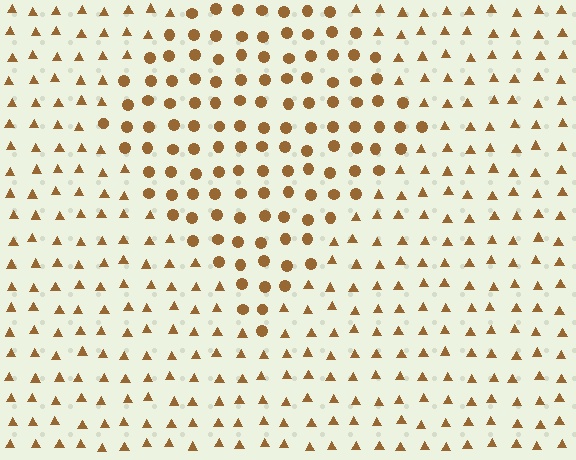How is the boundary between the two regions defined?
The boundary is defined by a change in element shape: circles inside vs. triangles outside. All elements share the same color and spacing.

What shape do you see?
I see a diamond.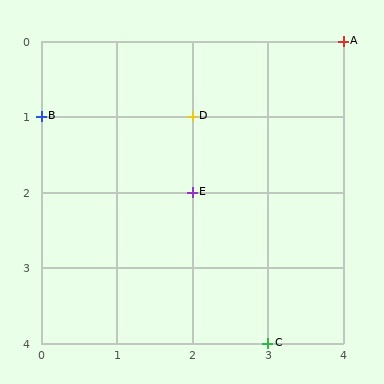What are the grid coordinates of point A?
Point A is at grid coordinates (4, 0).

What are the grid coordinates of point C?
Point C is at grid coordinates (3, 4).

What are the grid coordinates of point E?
Point E is at grid coordinates (2, 2).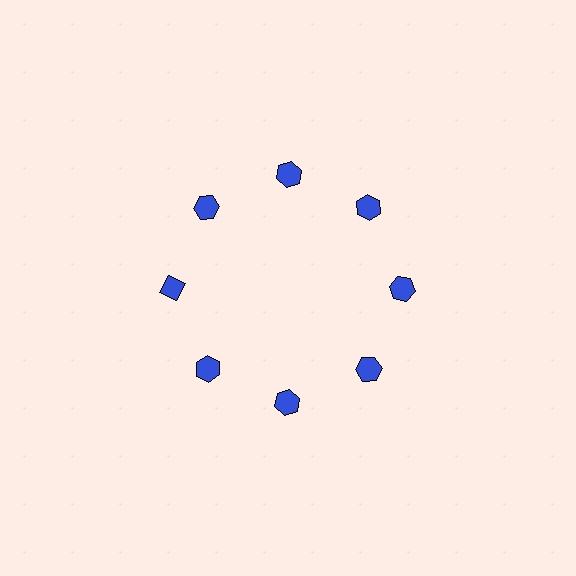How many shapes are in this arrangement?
There are 8 shapes arranged in a ring pattern.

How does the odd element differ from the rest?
It has a different shape: diamond instead of hexagon.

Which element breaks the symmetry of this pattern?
The blue diamond at roughly the 9 o'clock position breaks the symmetry. All other shapes are blue hexagons.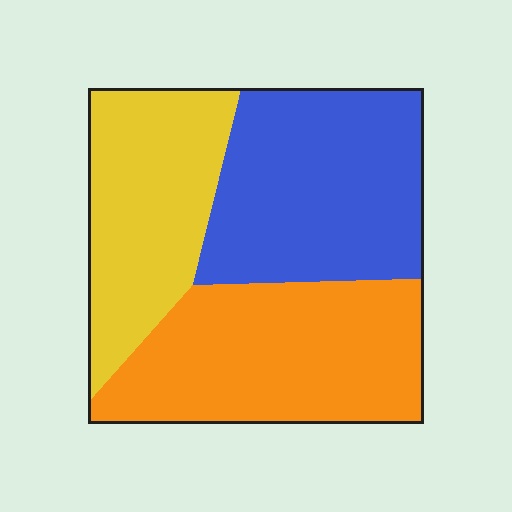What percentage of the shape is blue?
Blue covers 35% of the shape.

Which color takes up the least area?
Yellow, at roughly 30%.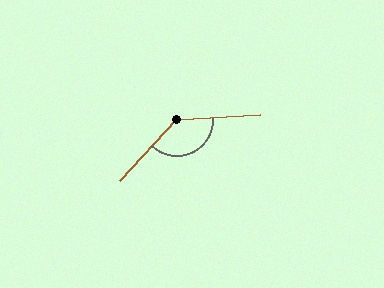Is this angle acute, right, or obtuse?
It is obtuse.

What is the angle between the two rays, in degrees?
Approximately 137 degrees.